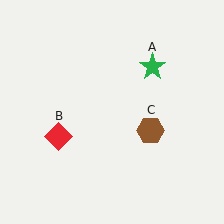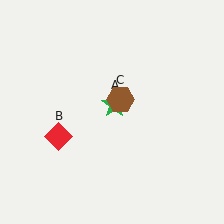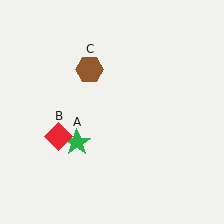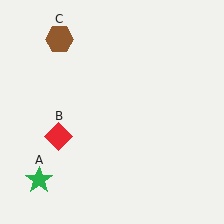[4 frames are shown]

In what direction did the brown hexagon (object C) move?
The brown hexagon (object C) moved up and to the left.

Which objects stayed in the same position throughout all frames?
Red diamond (object B) remained stationary.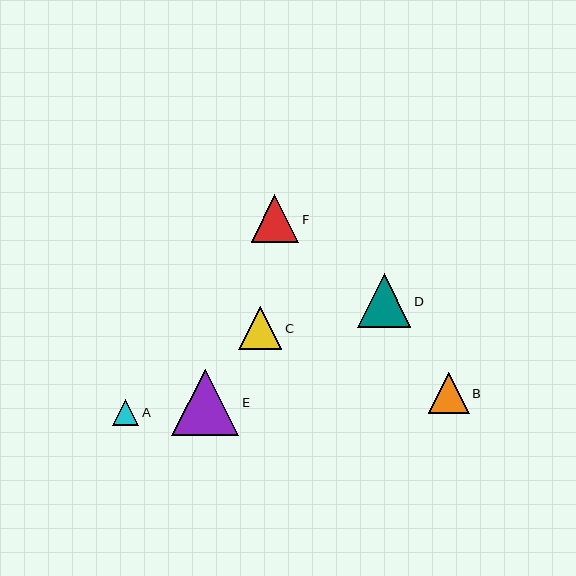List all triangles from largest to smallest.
From largest to smallest: E, D, F, C, B, A.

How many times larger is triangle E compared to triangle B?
Triangle E is approximately 1.6 times the size of triangle B.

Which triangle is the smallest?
Triangle A is the smallest with a size of approximately 26 pixels.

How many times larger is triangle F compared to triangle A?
Triangle F is approximately 1.8 times the size of triangle A.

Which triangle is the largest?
Triangle E is the largest with a size of approximately 67 pixels.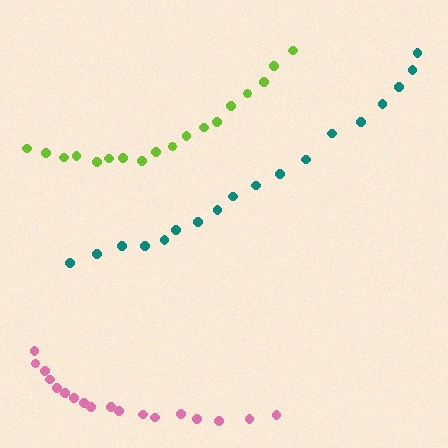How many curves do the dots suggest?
There are 3 distinct paths.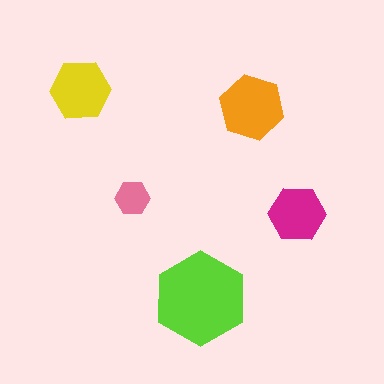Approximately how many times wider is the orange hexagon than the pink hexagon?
About 2 times wider.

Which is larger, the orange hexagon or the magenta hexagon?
The orange one.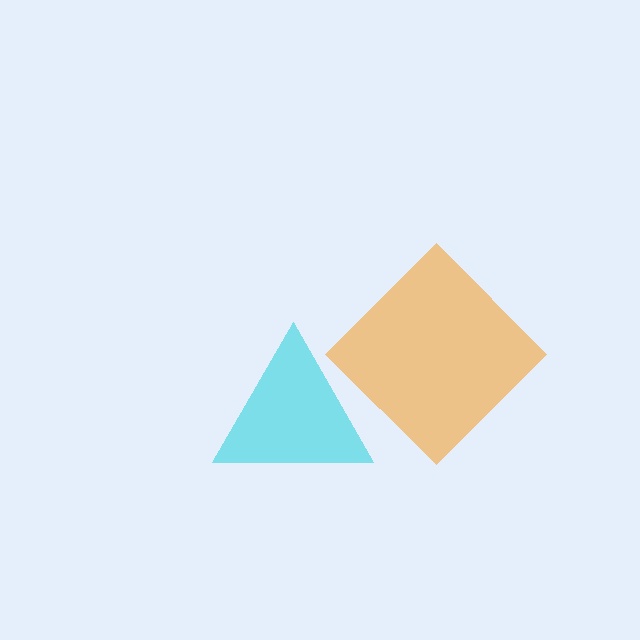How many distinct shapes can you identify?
There are 2 distinct shapes: a cyan triangle, an orange diamond.